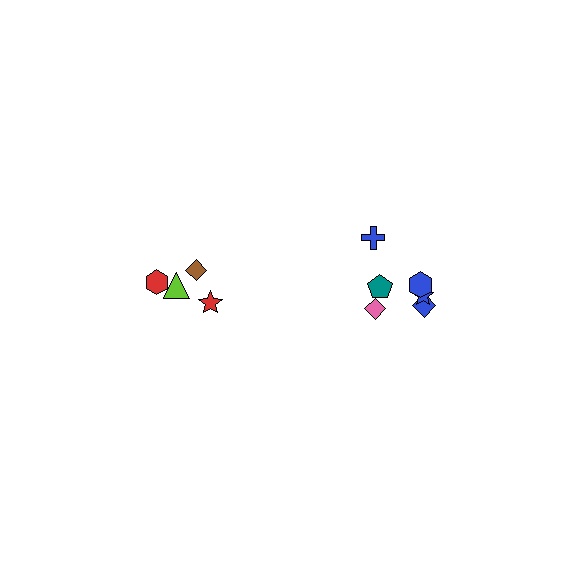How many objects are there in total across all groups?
There are 10 objects.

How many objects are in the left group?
There are 4 objects.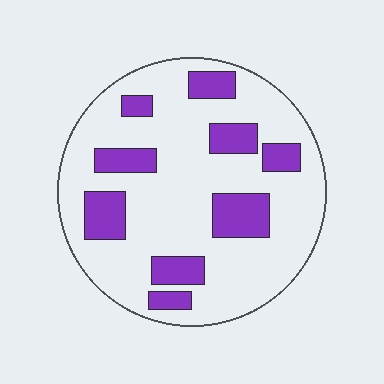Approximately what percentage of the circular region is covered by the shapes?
Approximately 25%.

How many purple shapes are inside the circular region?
9.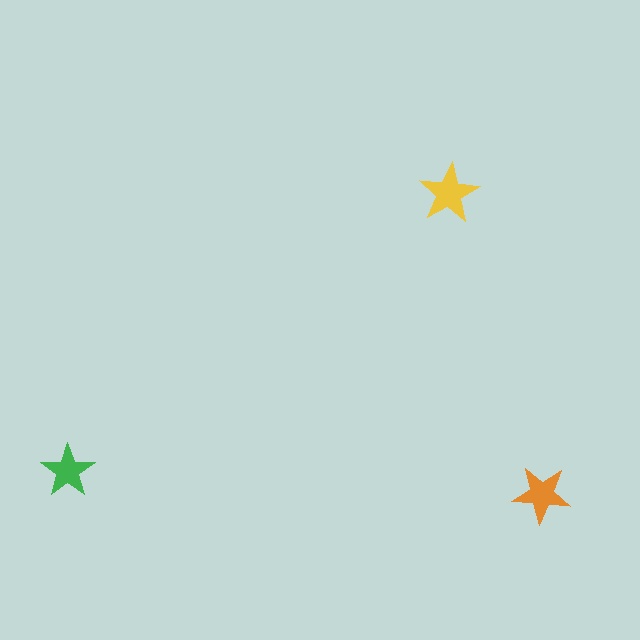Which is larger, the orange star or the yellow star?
The yellow one.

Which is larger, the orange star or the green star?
The orange one.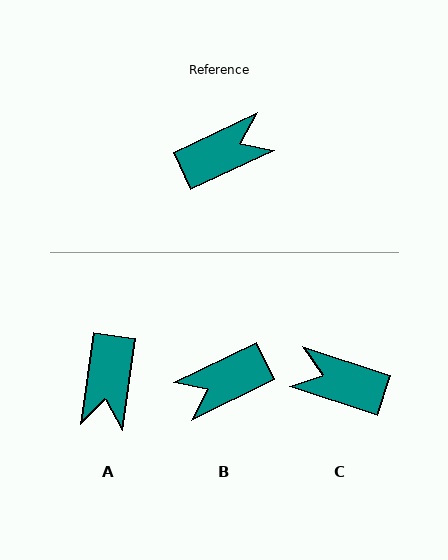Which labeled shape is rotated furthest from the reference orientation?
B, about 179 degrees away.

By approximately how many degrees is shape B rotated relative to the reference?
Approximately 179 degrees clockwise.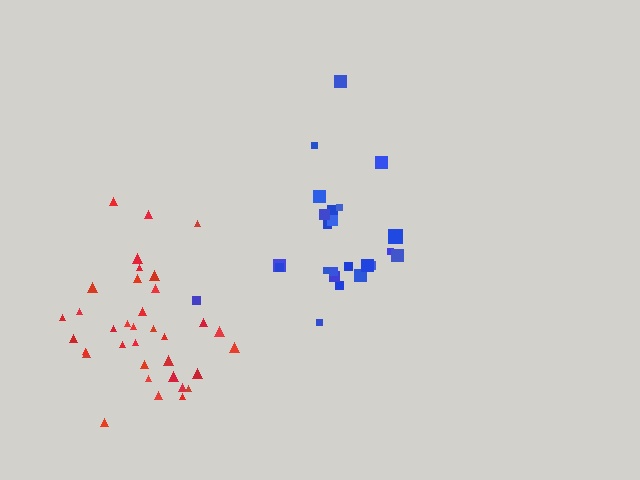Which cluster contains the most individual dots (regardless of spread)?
Red (35).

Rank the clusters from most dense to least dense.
red, blue.